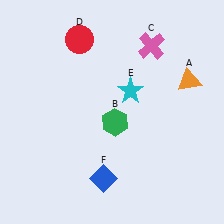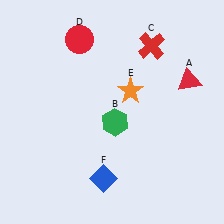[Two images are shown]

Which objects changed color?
A changed from orange to red. C changed from pink to red. E changed from cyan to orange.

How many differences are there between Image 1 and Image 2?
There are 3 differences between the two images.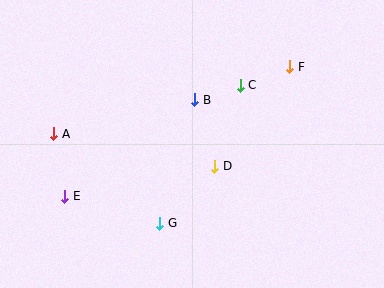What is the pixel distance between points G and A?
The distance between G and A is 139 pixels.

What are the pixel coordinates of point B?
Point B is at (195, 100).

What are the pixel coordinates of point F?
Point F is at (290, 67).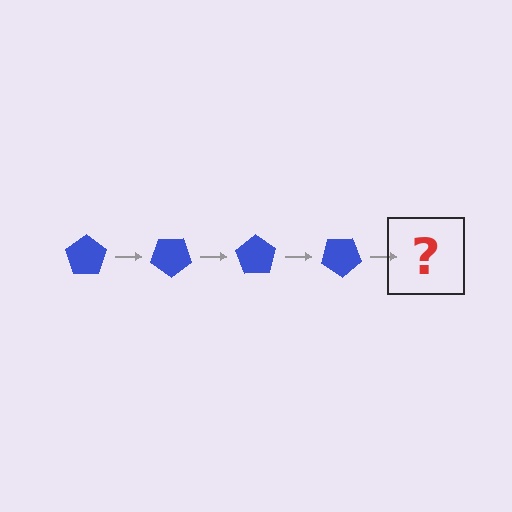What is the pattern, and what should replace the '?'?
The pattern is that the pentagon rotates 35 degrees each step. The '?' should be a blue pentagon rotated 140 degrees.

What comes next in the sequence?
The next element should be a blue pentagon rotated 140 degrees.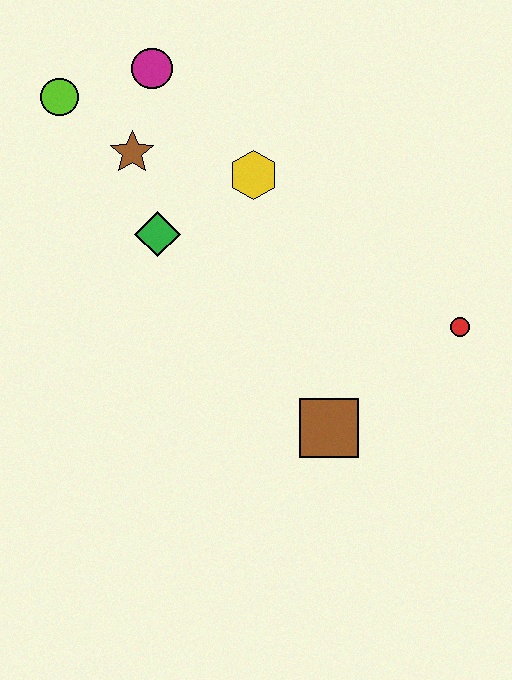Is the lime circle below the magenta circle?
Yes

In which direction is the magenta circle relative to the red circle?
The magenta circle is to the left of the red circle.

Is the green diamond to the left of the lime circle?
No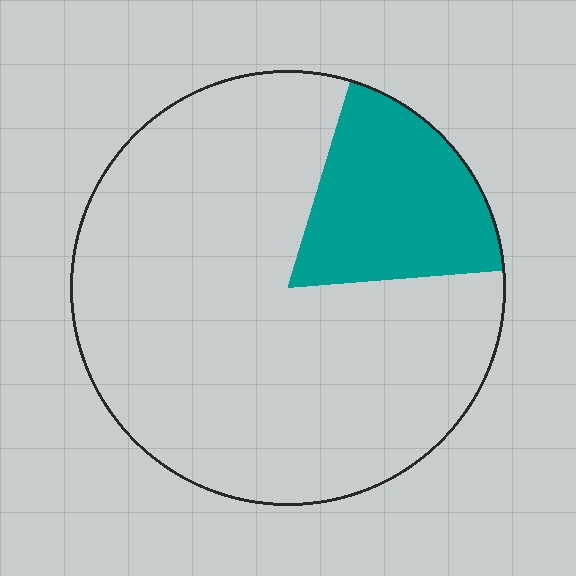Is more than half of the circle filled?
No.